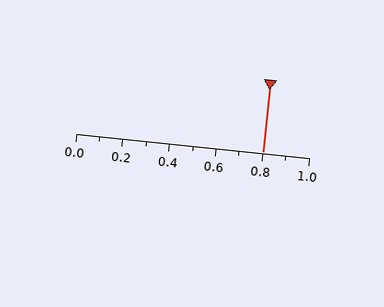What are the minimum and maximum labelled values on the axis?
The axis runs from 0.0 to 1.0.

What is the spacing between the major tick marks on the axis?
The major ticks are spaced 0.2 apart.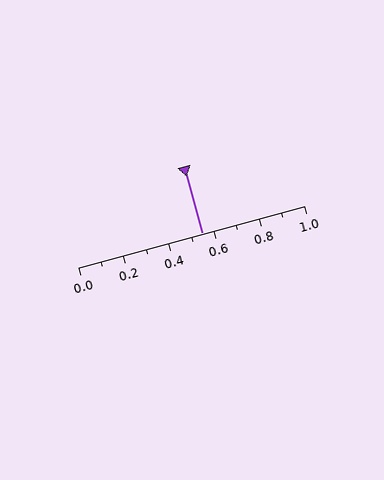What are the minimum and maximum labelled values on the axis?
The axis runs from 0.0 to 1.0.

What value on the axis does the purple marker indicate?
The marker indicates approximately 0.55.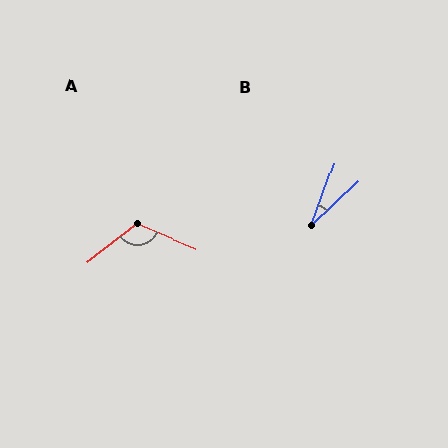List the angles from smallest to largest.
B (26°), A (119°).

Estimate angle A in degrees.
Approximately 119 degrees.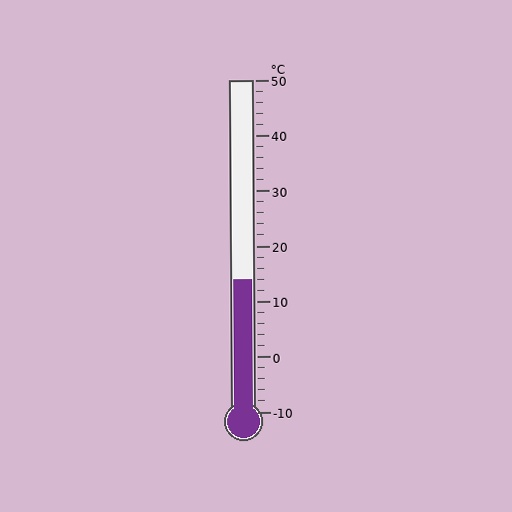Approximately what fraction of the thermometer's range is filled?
The thermometer is filled to approximately 40% of its range.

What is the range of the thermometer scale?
The thermometer scale ranges from -10°C to 50°C.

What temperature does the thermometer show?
The thermometer shows approximately 14°C.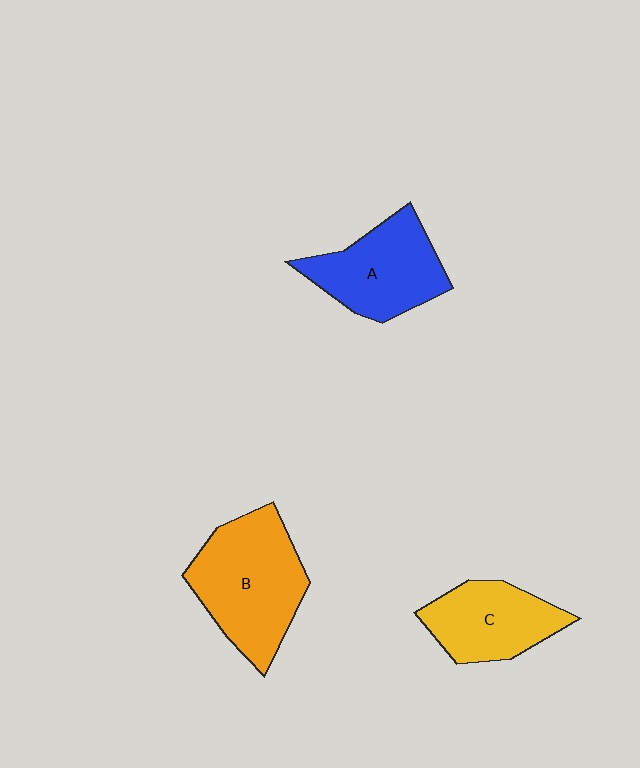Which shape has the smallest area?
Shape C (yellow).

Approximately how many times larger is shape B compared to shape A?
Approximately 1.3 times.